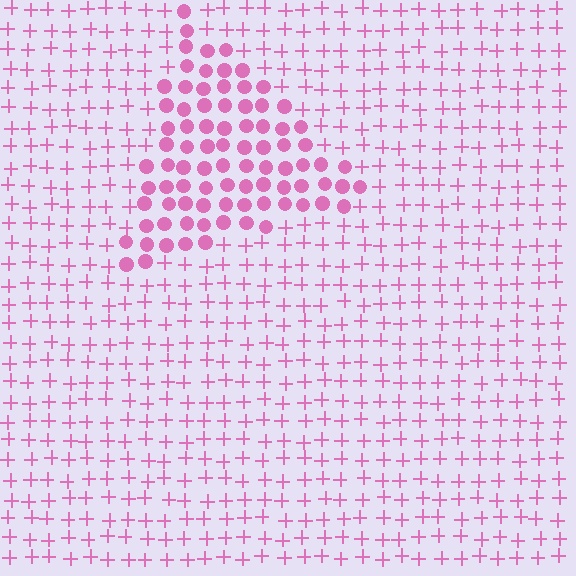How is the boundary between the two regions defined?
The boundary is defined by a change in element shape: circles inside vs. plus signs outside. All elements share the same color and spacing.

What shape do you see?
I see a triangle.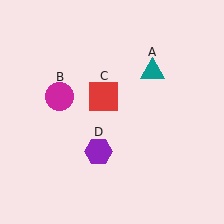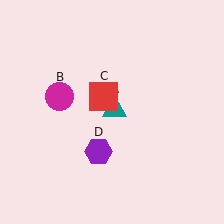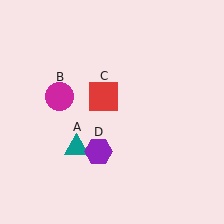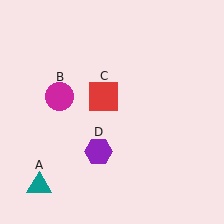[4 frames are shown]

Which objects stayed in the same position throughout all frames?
Magenta circle (object B) and red square (object C) and purple hexagon (object D) remained stationary.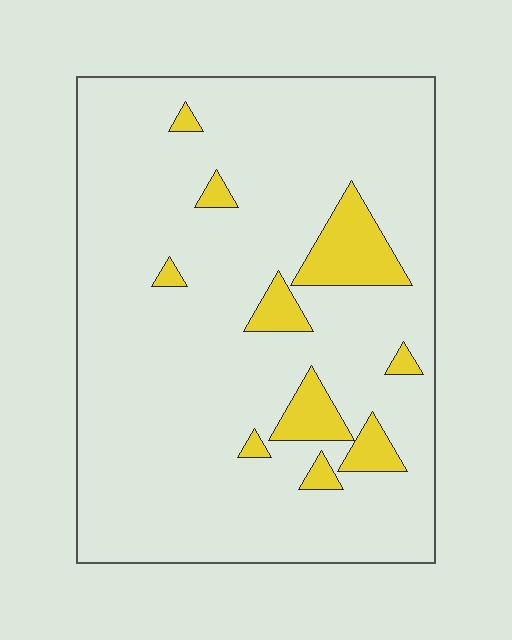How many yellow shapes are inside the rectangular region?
10.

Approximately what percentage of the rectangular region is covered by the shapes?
Approximately 10%.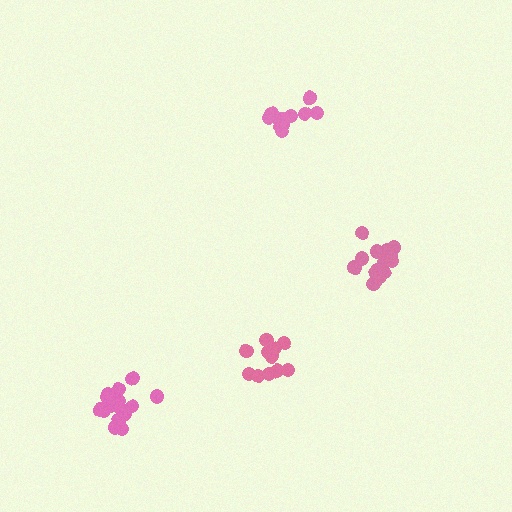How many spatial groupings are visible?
There are 4 spatial groupings.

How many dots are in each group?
Group 1: 11 dots, Group 2: 15 dots, Group 3: 17 dots, Group 4: 11 dots (54 total).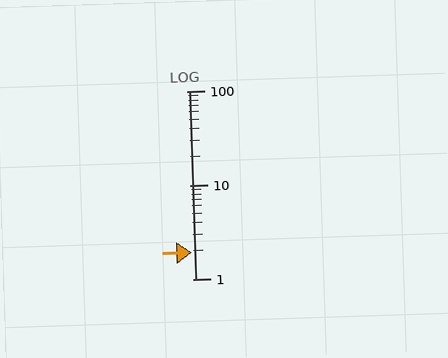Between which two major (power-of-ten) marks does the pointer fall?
The pointer is between 1 and 10.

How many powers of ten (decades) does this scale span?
The scale spans 2 decades, from 1 to 100.